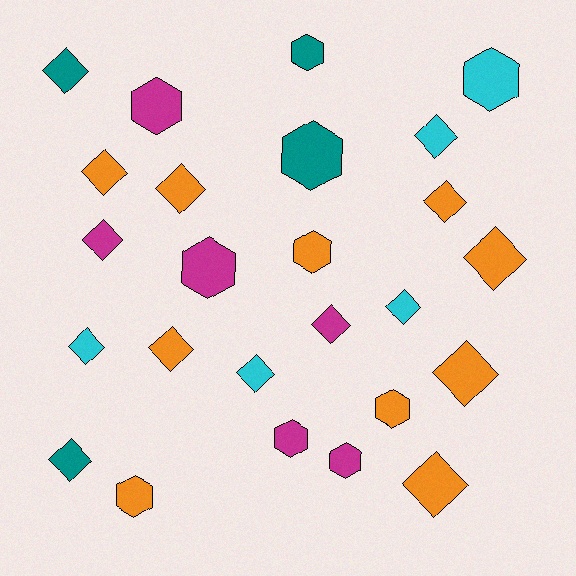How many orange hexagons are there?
There are 3 orange hexagons.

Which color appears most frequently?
Orange, with 10 objects.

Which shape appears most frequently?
Diamond, with 15 objects.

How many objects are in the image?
There are 25 objects.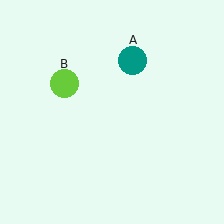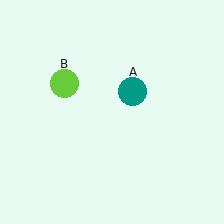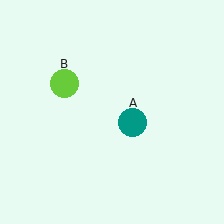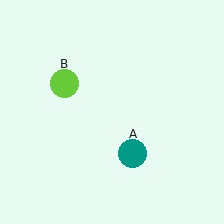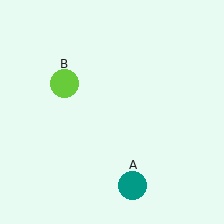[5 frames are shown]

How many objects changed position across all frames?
1 object changed position: teal circle (object A).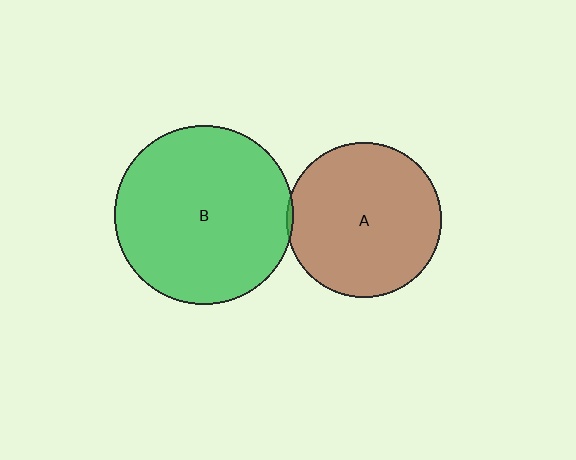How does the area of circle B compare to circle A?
Approximately 1.3 times.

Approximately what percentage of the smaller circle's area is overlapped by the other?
Approximately 5%.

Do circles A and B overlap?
Yes.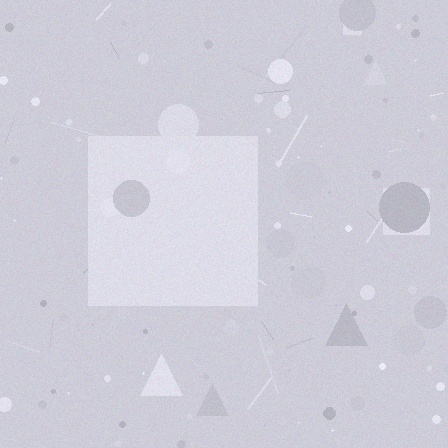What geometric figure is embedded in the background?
A square is embedded in the background.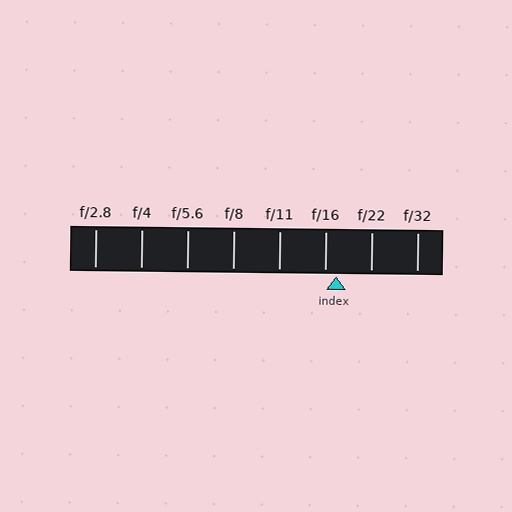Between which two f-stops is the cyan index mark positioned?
The index mark is between f/16 and f/22.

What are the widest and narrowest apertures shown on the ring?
The widest aperture shown is f/2.8 and the narrowest is f/32.